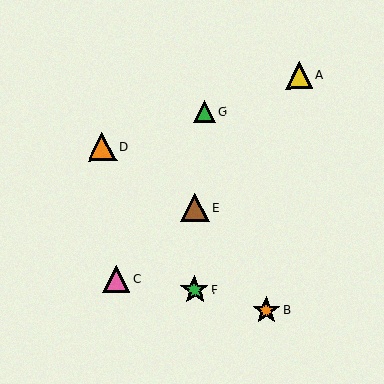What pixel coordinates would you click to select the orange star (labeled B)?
Click at (266, 310) to select the orange star B.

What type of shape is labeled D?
Shape D is an orange triangle.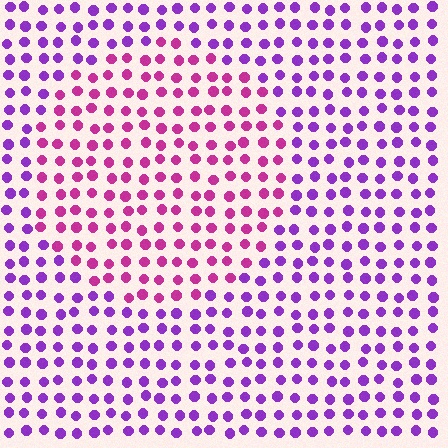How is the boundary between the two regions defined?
The boundary is defined purely by a slight shift in hue (about 40 degrees). Spacing, size, and orientation are identical on both sides.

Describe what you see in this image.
The image is filled with small purple elements in a uniform arrangement. A circle-shaped region is visible where the elements are tinted to a slightly different hue, forming a subtle color boundary.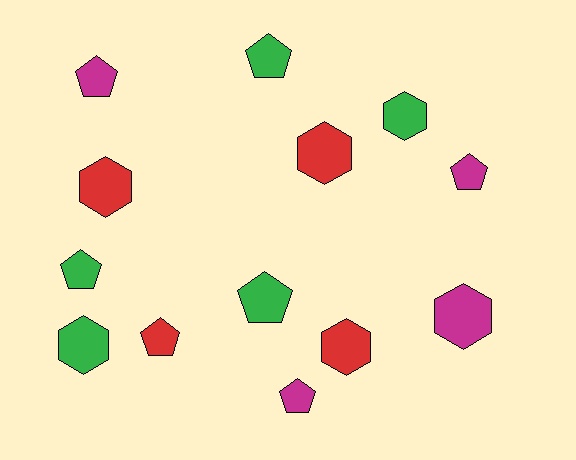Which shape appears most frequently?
Pentagon, with 7 objects.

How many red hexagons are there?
There are 3 red hexagons.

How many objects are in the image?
There are 13 objects.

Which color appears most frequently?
Green, with 5 objects.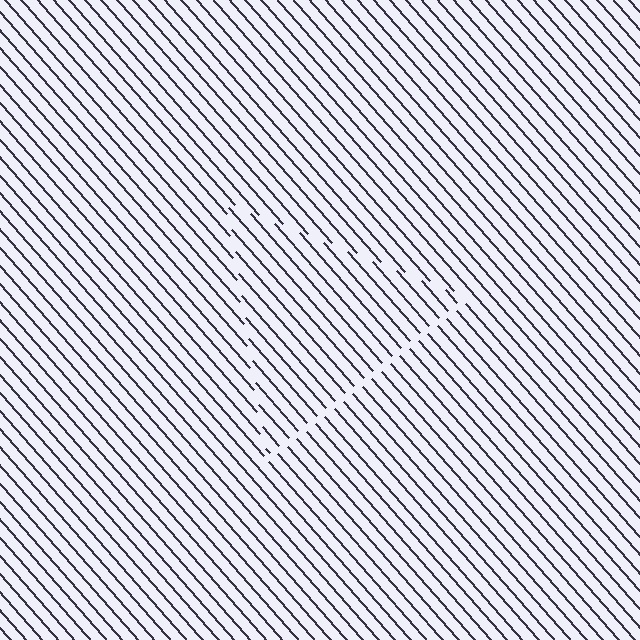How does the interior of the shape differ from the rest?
The interior of the shape contains the same grating, shifted by half a period — the contour is defined by the phase discontinuity where line-ends from the inner and outer gratings abut.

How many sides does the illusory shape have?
3 sides — the line-ends trace a triangle.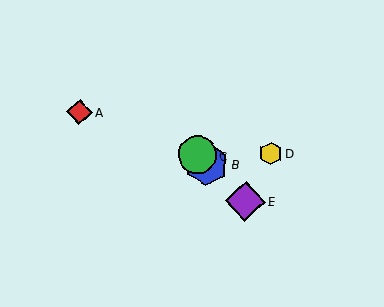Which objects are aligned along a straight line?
Objects B, C, E are aligned along a straight line.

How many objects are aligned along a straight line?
3 objects (B, C, E) are aligned along a straight line.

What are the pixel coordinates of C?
Object C is at (197, 155).